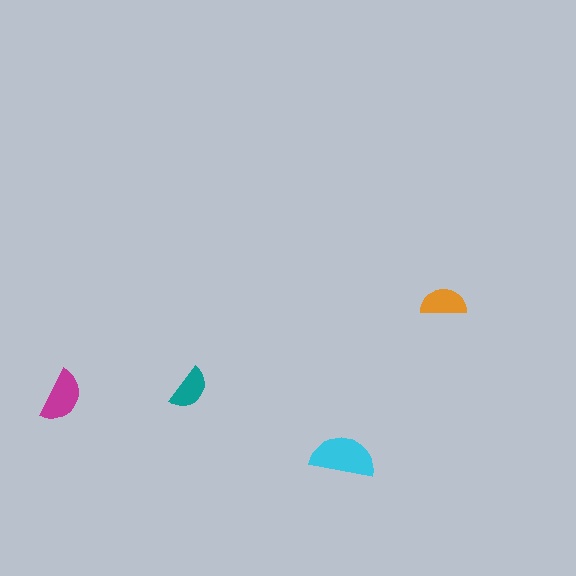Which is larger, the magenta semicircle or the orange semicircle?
The magenta one.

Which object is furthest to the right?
The orange semicircle is rightmost.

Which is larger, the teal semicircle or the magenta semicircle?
The magenta one.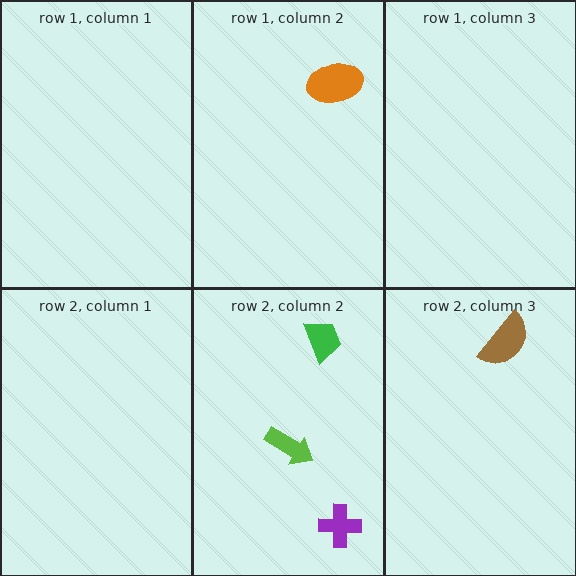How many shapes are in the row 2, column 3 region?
1.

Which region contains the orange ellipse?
The row 1, column 2 region.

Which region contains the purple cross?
The row 2, column 2 region.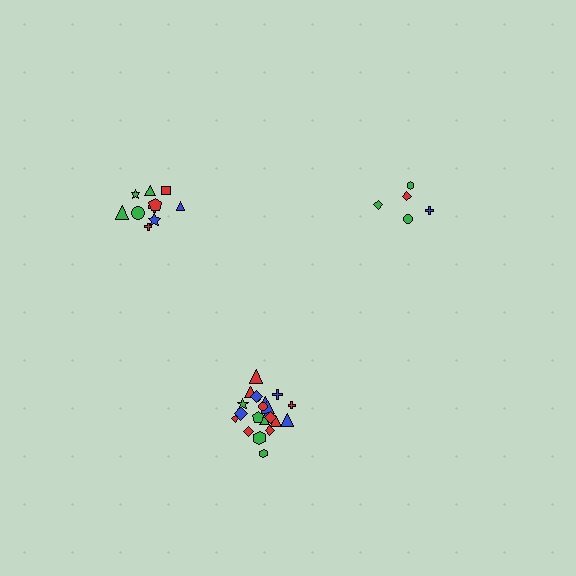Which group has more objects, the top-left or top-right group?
The top-left group.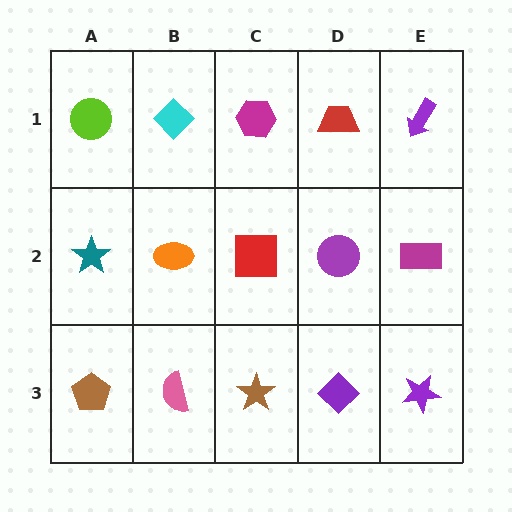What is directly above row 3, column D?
A purple circle.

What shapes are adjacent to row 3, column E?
A magenta rectangle (row 2, column E), a purple diamond (row 3, column D).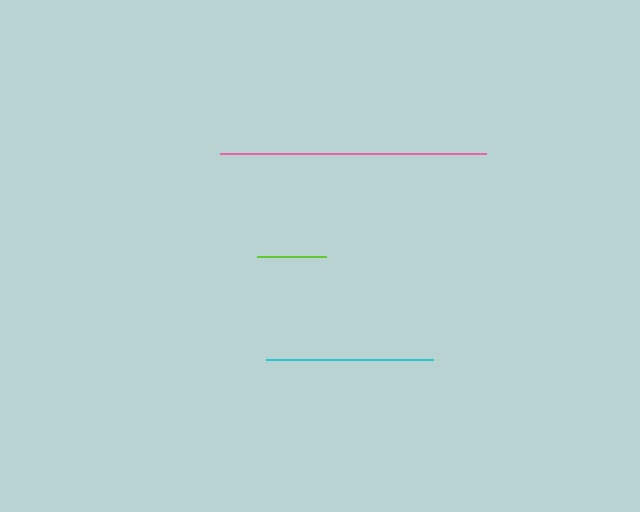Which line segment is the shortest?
The lime line is the shortest at approximately 68 pixels.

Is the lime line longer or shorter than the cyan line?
The cyan line is longer than the lime line.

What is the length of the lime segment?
The lime segment is approximately 68 pixels long.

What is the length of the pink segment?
The pink segment is approximately 266 pixels long.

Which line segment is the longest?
The pink line is the longest at approximately 266 pixels.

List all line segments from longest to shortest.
From longest to shortest: pink, cyan, lime.